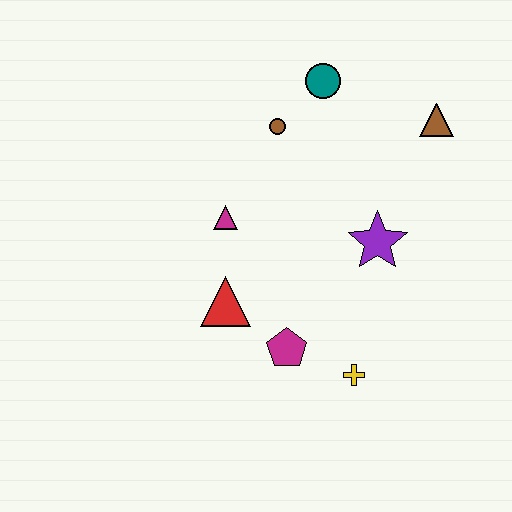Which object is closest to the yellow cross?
The magenta pentagon is closest to the yellow cross.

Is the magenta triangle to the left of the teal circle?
Yes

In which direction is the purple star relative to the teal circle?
The purple star is below the teal circle.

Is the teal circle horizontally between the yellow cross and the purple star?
No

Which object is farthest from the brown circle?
The yellow cross is farthest from the brown circle.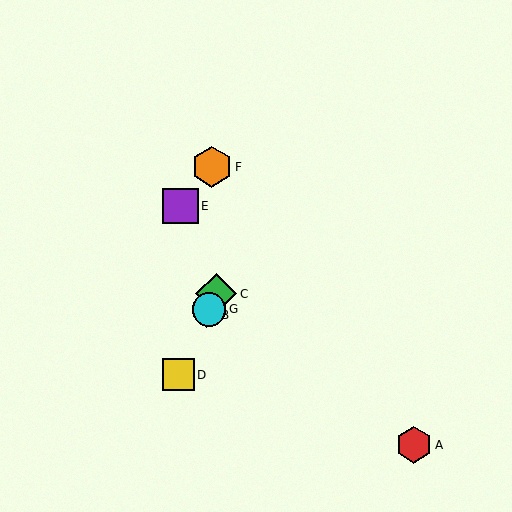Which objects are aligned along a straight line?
Objects B, C, D, G are aligned along a straight line.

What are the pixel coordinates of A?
Object A is at (414, 445).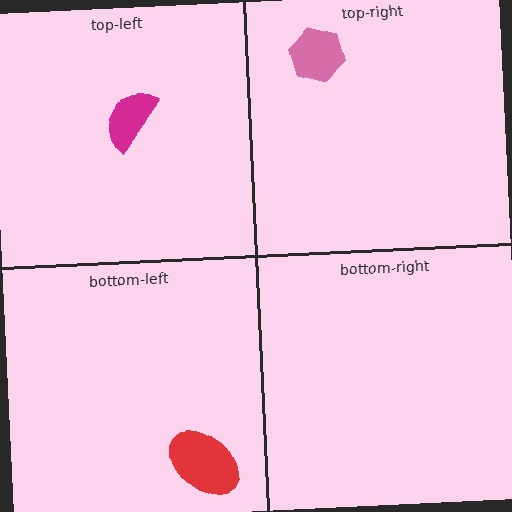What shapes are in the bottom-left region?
The red ellipse.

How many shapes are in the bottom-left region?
1.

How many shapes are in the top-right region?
1.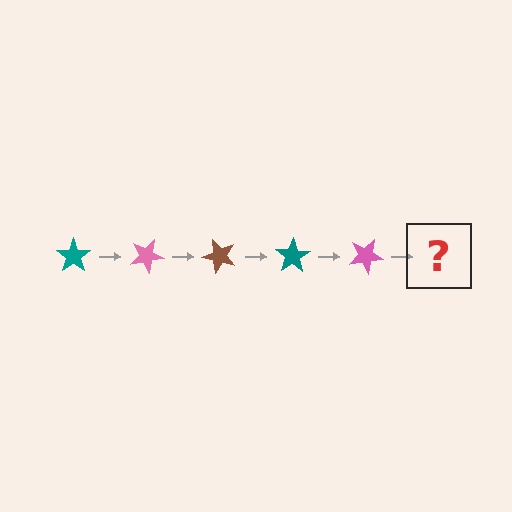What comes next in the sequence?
The next element should be a brown star, rotated 125 degrees from the start.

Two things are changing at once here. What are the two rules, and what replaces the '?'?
The two rules are that it rotates 25 degrees each step and the color cycles through teal, pink, and brown. The '?' should be a brown star, rotated 125 degrees from the start.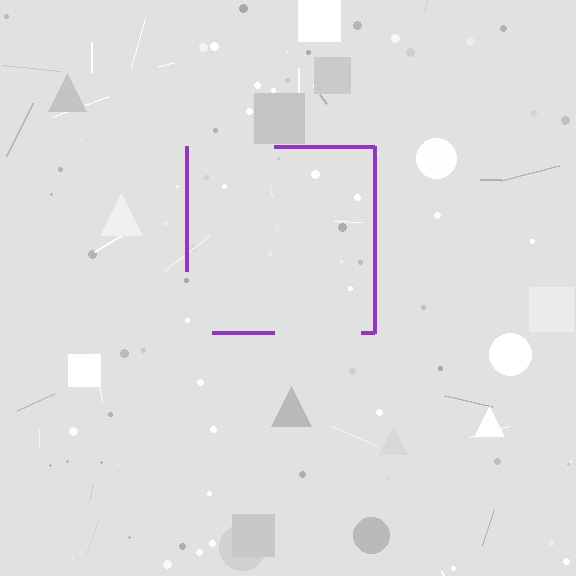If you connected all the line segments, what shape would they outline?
They would outline a square.